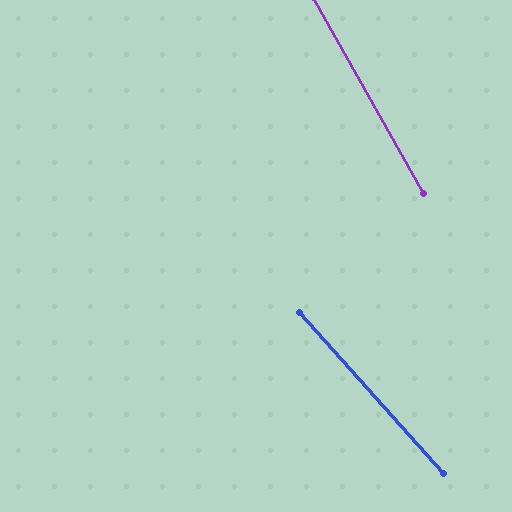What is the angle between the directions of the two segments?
Approximately 12 degrees.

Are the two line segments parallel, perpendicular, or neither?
Neither parallel nor perpendicular — they differ by about 12°.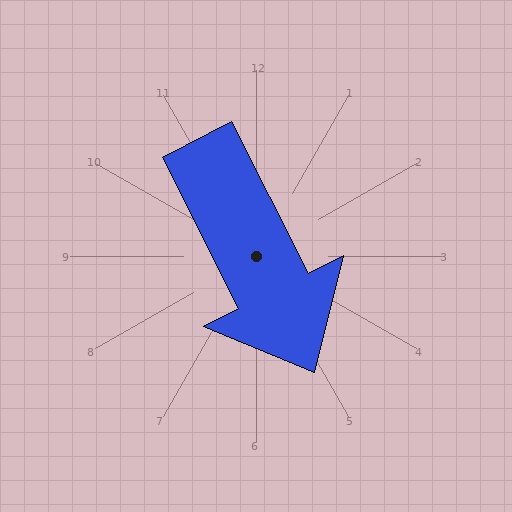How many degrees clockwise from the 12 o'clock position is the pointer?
Approximately 153 degrees.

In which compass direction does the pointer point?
Southeast.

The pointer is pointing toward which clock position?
Roughly 5 o'clock.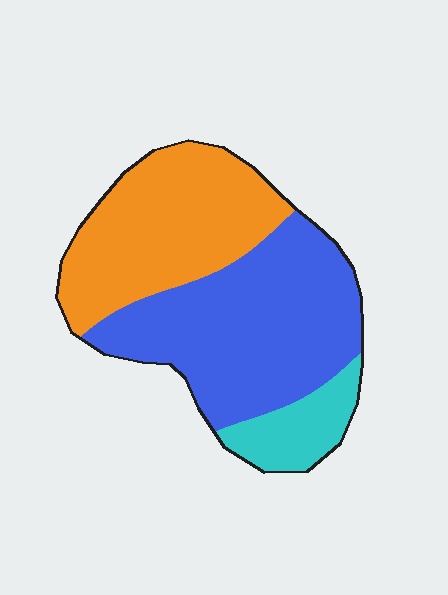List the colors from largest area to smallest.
From largest to smallest: blue, orange, cyan.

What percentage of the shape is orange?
Orange covers roughly 40% of the shape.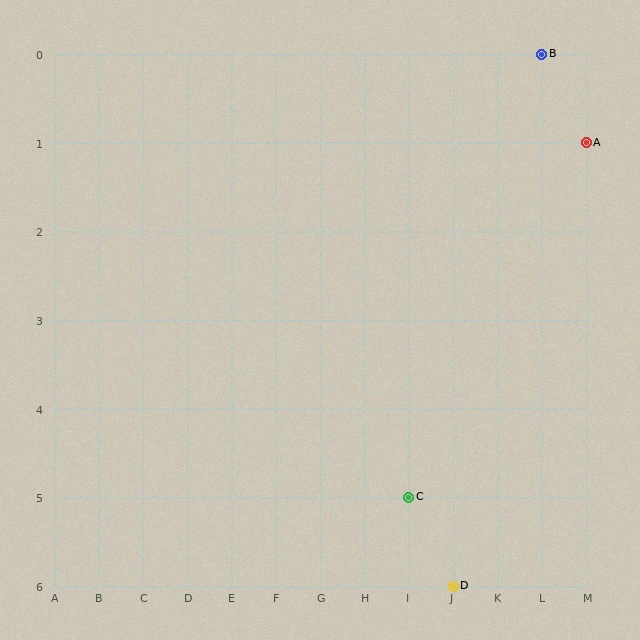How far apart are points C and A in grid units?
Points C and A are 4 columns and 4 rows apart (about 5.7 grid units diagonally).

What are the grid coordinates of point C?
Point C is at grid coordinates (I, 5).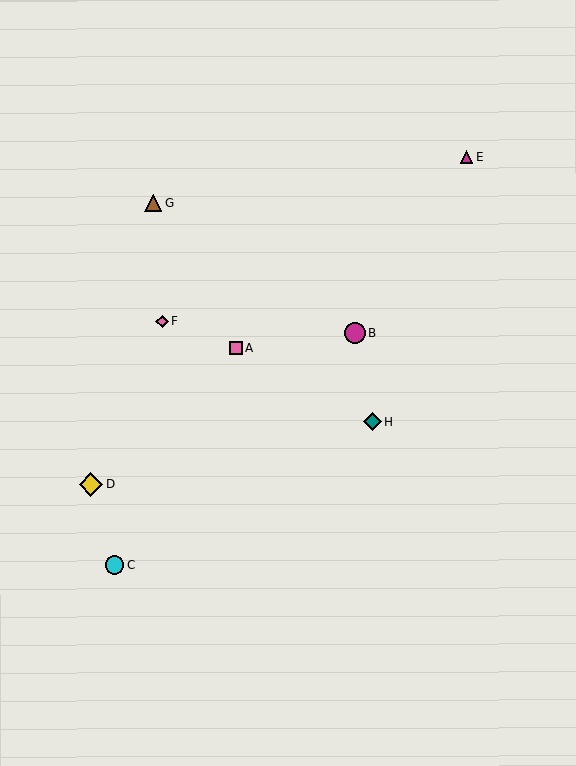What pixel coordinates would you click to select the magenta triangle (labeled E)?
Click at (467, 157) to select the magenta triangle E.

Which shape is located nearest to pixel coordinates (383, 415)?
The teal diamond (labeled H) at (373, 422) is nearest to that location.